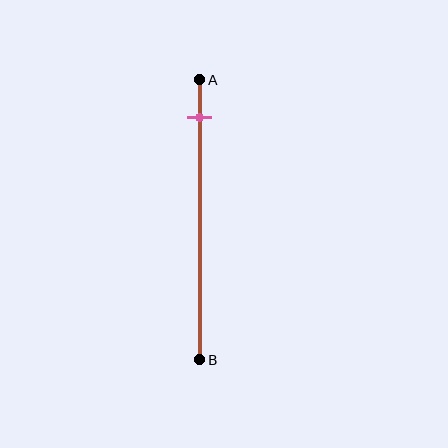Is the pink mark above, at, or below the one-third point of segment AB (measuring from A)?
The pink mark is above the one-third point of segment AB.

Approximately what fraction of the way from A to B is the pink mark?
The pink mark is approximately 15% of the way from A to B.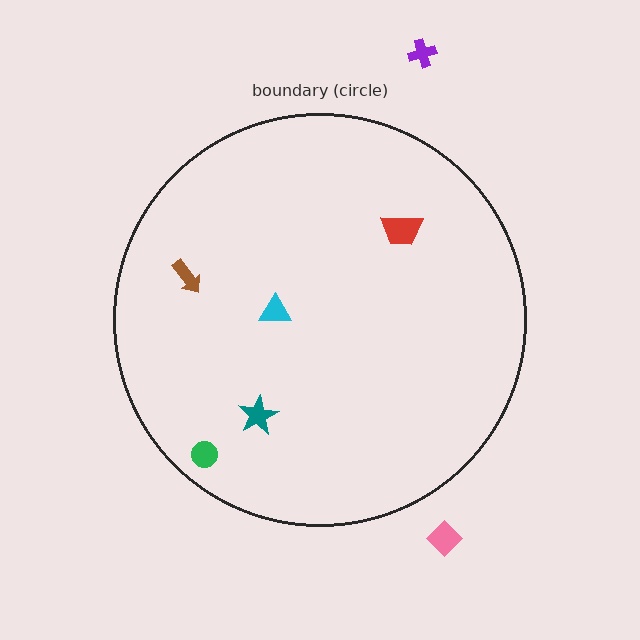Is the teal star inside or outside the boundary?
Inside.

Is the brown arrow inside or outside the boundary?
Inside.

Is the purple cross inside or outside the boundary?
Outside.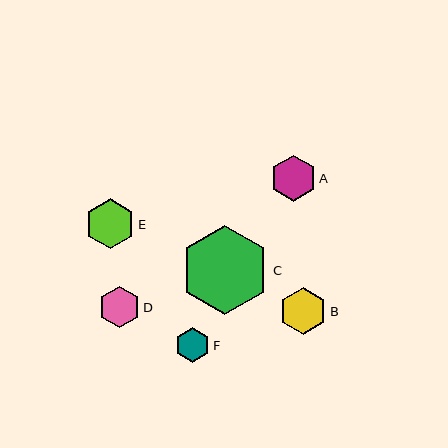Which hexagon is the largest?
Hexagon C is the largest with a size of approximately 89 pixels.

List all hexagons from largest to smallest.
From largest to smallest: C, E, B, A, D, F.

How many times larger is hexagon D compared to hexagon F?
Hexagon D is approximately 1.2 times the size of hexagon F.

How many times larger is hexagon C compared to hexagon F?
Hexagon C is approximately 2.6 times the size of hexagon F.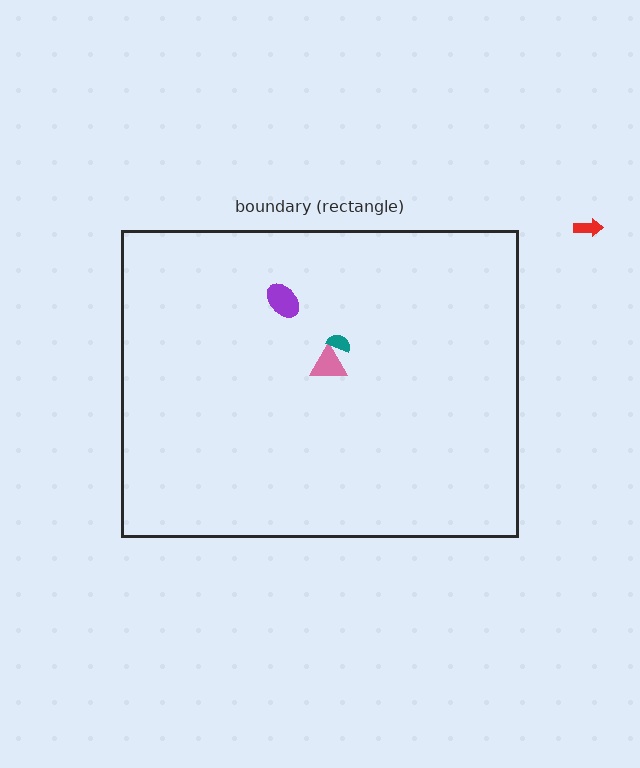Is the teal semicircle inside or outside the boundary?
Inside.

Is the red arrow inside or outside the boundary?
Outside.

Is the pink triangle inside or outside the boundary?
Inside.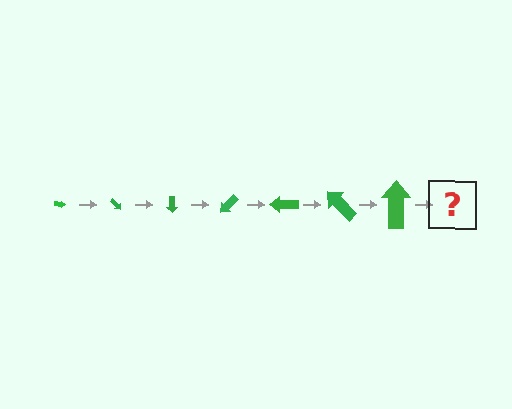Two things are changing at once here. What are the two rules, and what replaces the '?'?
The two rules are that the arrow grows larger each step and it rotates 45 degrees each step. The '?' should be an arrow, larger than the previous one and rotated 315 degrees from the start.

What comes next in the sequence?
The next element should be an arrow, larger than the previous one and rotated 315 degrees from the start.